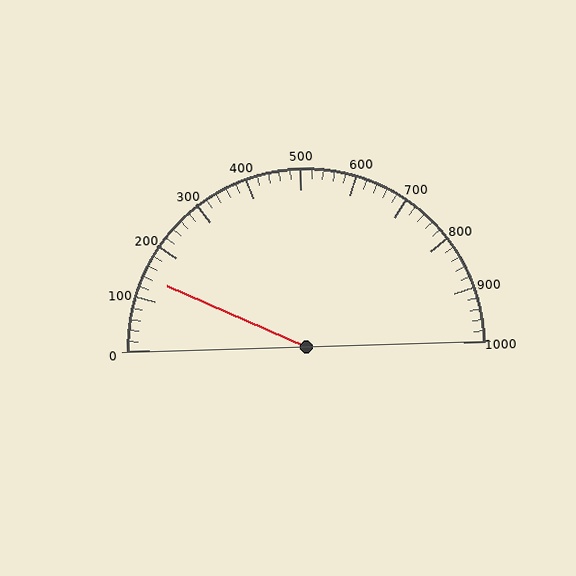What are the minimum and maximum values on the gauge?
The gauge ranges from 0 to 1000.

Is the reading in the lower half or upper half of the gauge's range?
The reading is in the lower half of the range (0 to 1000).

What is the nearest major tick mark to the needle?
The nearest major tick mark is 100.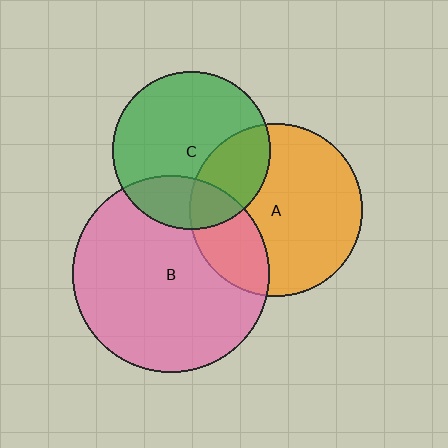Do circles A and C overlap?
Yes.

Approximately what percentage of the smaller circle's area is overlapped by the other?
Approximately 30%.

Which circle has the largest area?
Circle B (pink).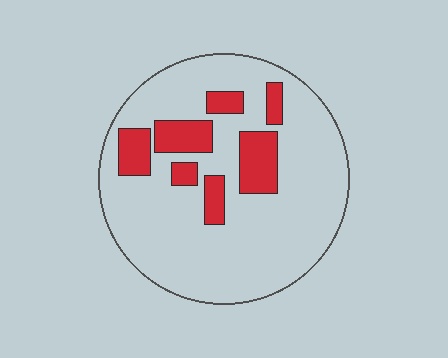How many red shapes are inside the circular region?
7.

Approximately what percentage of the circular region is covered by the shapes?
Approximately 20%.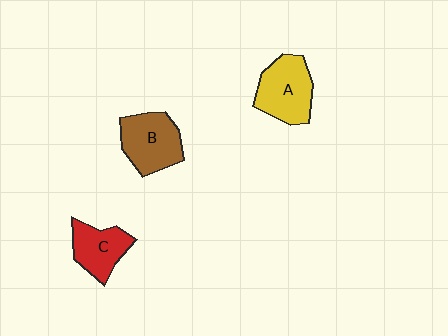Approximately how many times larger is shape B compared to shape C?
Approximately 1.3 times.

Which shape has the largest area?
Shape A (yellow).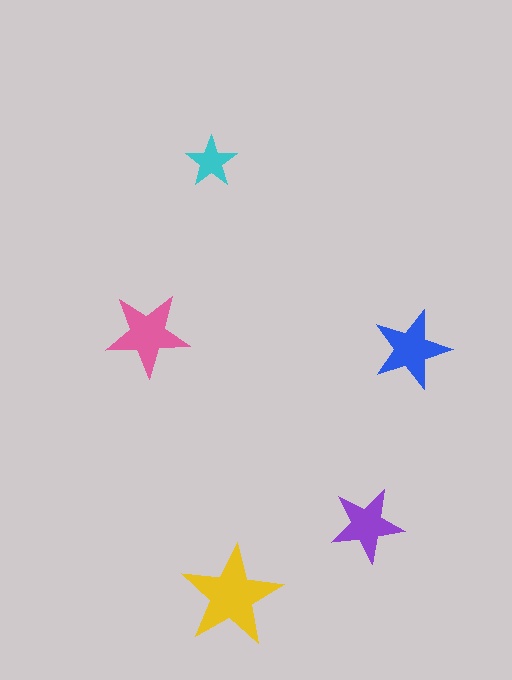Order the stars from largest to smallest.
the yellow one, the pink one, the blue one, the purple one, the cyan one.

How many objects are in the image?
There are 5 objects in the image.